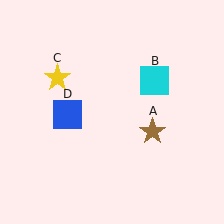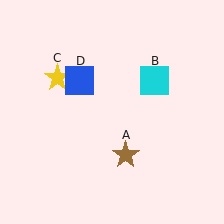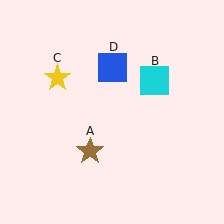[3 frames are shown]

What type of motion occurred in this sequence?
The brown star (object A), blue square (object D) rotated clockwise around the center of the scene.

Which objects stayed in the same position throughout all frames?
Cyan square (object B) and yellow star (object C) remained stationary.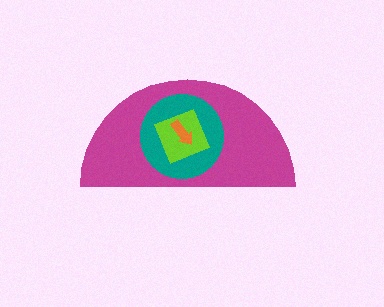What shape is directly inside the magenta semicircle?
The teal circle.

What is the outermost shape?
The magenta semicircle.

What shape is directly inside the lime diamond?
The orange arrow.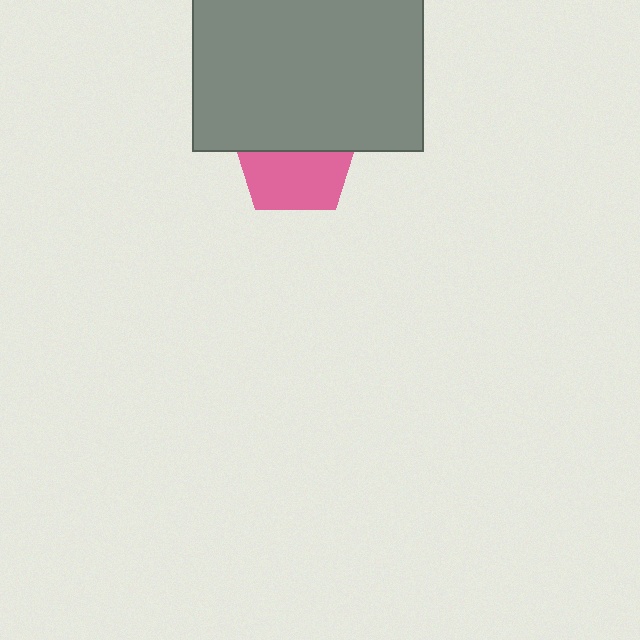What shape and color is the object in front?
The object in front is a gray rectangle.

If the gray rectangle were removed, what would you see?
You would see the complete pink pentagon.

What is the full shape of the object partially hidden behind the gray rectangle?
The partially hidden object is a pink pentagon.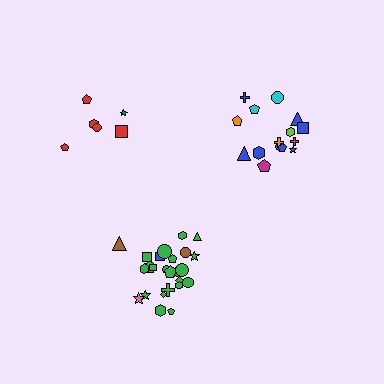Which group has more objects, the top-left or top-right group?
The top-right group.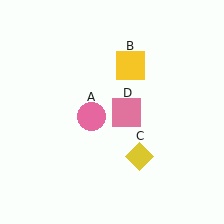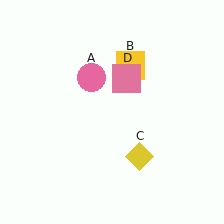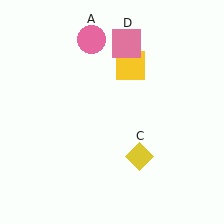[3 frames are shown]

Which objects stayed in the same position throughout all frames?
Yellow square (object B) and yellow diamond (object C) remained stationary.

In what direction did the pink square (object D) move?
The pink square (object D) moved up.